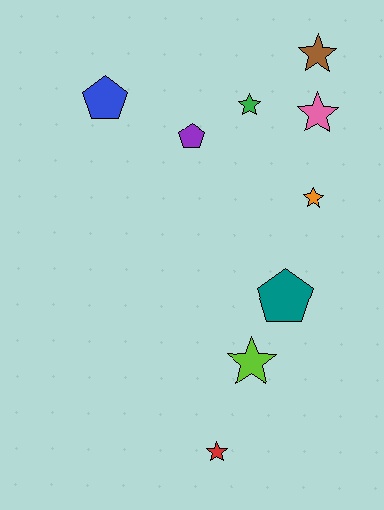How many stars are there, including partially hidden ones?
There are 6 stars.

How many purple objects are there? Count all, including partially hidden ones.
There is 1 purple object.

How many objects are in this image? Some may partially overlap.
There are 9 objects.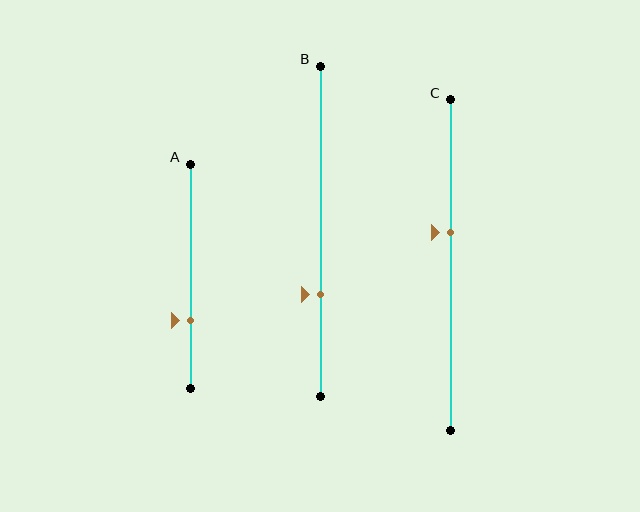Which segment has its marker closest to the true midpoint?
Segment C has its marker closest to the true midpoint.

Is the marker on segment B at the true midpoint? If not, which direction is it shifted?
No, the marker on segment B is shifted downward by about 19% of the segment length.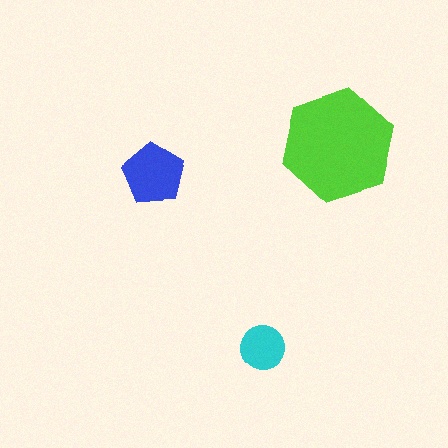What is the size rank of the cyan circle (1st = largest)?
3rd.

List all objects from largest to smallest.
The lime hexagon, the blue pentagon, the cyan circle.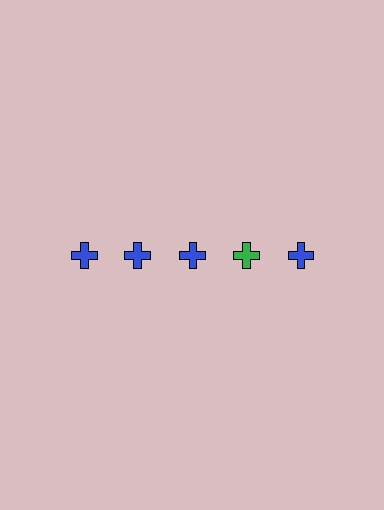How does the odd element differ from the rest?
It has a different color: green instead of blue.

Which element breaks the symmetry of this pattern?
The green cross in the top row, second from right column breaks the symmetry. All other shapes are blue crosses.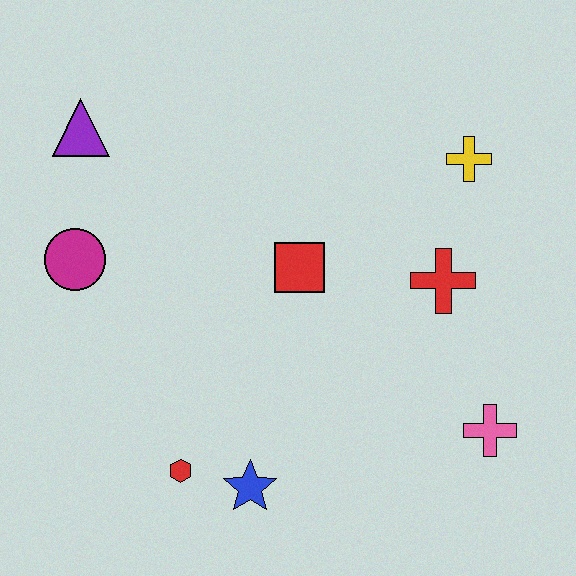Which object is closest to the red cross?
The yellow cross is closest to the red cross.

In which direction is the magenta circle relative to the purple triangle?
The magenta circle is below the purple triangle.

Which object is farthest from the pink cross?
The purple triangle is farthest from the pink cross.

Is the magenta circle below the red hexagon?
No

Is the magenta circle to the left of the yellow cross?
Yes